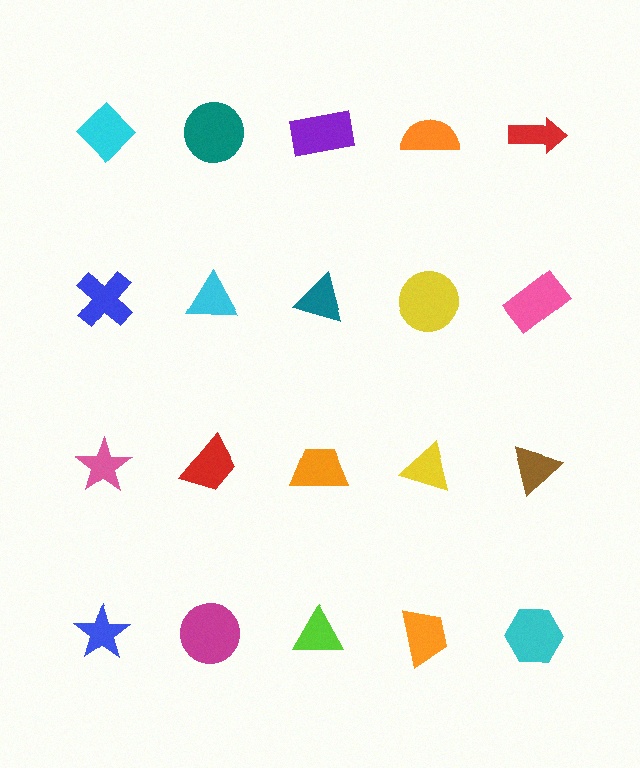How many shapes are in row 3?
5 shapes.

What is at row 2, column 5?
A pink rectangle.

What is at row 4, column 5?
A cyan hexagon.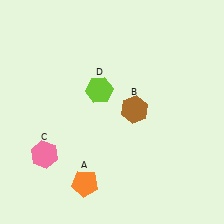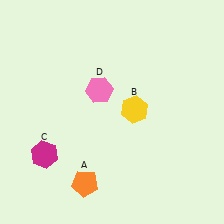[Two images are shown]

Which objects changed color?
B changed from brown to yellow. C changed from pink to magenta. D changed from lime to pink.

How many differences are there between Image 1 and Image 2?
There are 3 differences between the two images.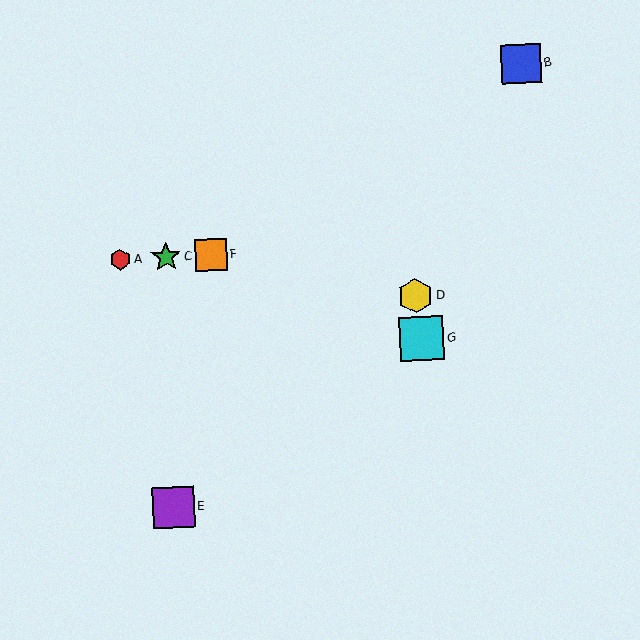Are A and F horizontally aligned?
Yes, both are at y≈259.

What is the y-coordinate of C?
Object C is at y≈257.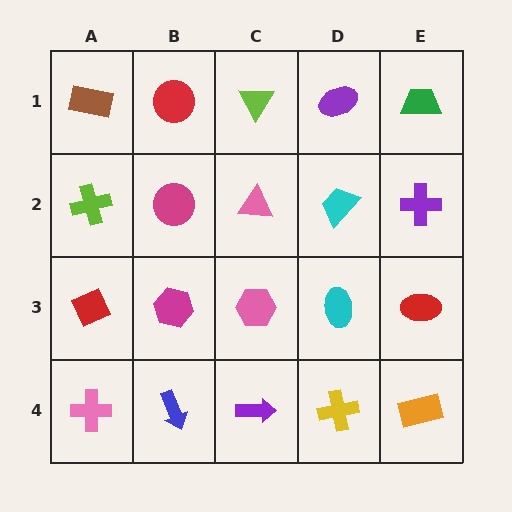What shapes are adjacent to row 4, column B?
A magenta hexagon (row 3, column B), a pink cross (row 4, column A), a purple arrow (row 4, column C).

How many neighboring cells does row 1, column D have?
3.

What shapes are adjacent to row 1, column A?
A lime cross (row 2, column A), a red circle (row 1, column B).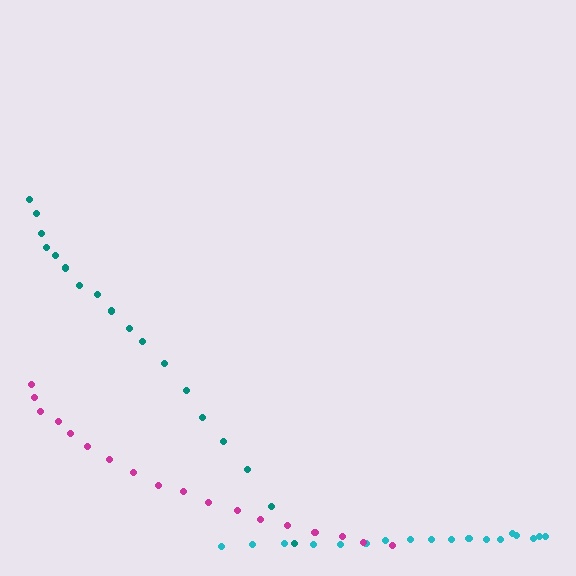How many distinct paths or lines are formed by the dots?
There are 3 distinct paths.